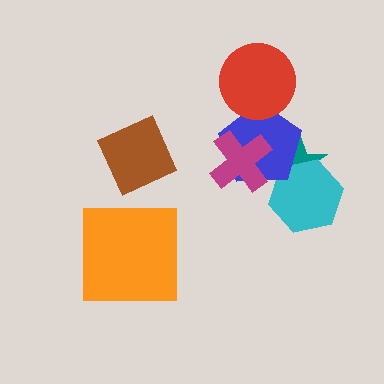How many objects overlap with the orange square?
0 objects overlap with the orange square.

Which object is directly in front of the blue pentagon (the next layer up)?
The magenta cross is directly in front of the blue pentagon.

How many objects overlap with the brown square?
0 objects overlap with the brown square.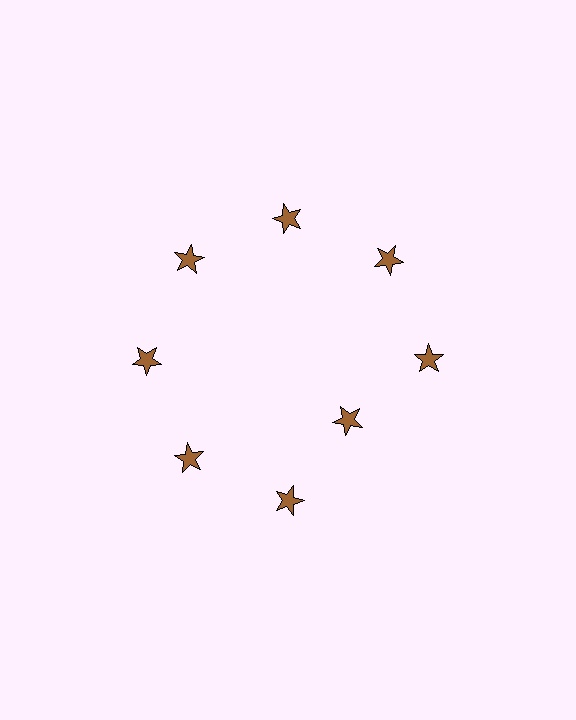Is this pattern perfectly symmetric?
No. The 8 brown stars are arranged in a ring, but one element near the 4 o'clock position is pulled inward toward the center, breaking the 8-fold rotational symmetry.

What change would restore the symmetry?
The symmetry would be restored by moving it outward, back onto the ring so that all 8 stars sit at equal angles and equal distance from the center.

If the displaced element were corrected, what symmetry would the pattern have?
It would have 8-fold rotational symmetry — the pattern would map onto itself every 45 degrees.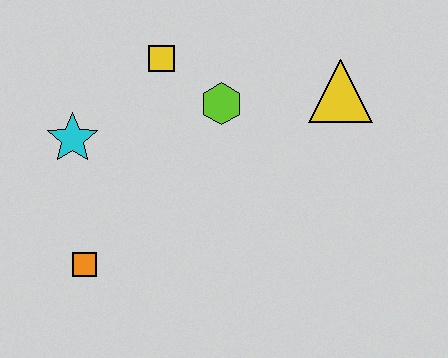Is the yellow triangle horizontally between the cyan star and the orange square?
No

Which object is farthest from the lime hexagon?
The orange square is farthest from the lime hexagon.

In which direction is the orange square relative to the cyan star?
The orange square is below the cyan star.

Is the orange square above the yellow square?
No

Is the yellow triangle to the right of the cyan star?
Yes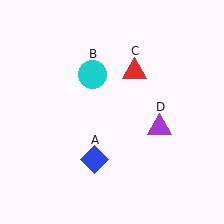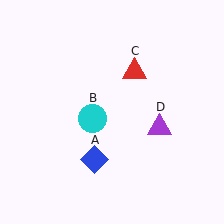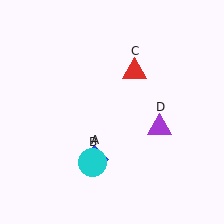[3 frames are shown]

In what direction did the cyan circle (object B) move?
The cyan circle (object B) moved down.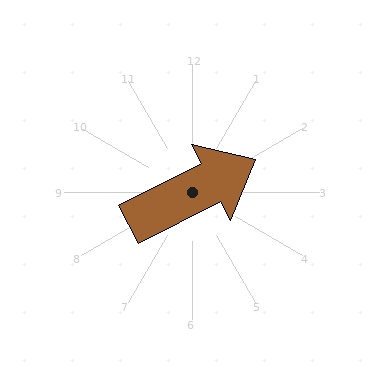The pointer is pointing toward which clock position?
Roughly 2 o'clock.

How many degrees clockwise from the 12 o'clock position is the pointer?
Approximately 63 degrees.